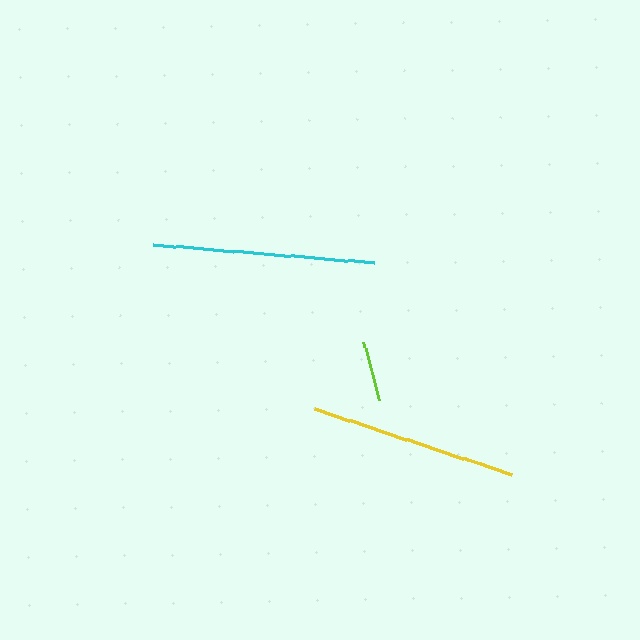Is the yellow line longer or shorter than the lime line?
The yellow line is longer than the lime line.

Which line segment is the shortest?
The lime line is the shortest at approximately 60 pixels.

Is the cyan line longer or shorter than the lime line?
The cyan line is longer than the lime line.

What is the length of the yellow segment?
The yellow segment is approximately 207 pixels long.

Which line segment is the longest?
The cyan line is the longest at approximately 222 pixels.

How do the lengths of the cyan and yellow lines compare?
The cyan and yellow lines are approximately the same length.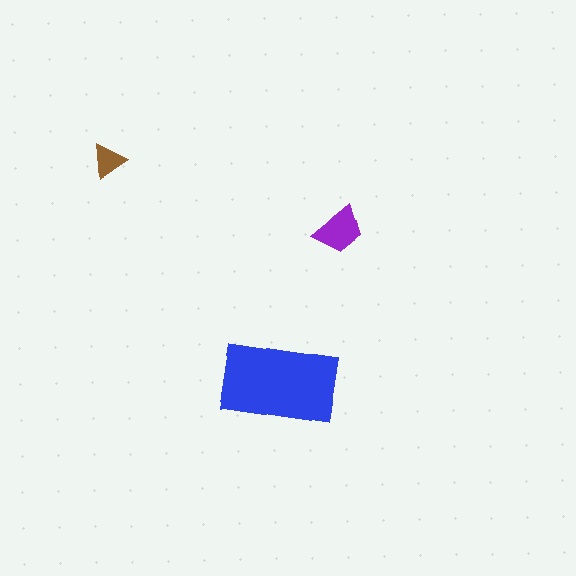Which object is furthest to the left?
The brown triangle is leftmost.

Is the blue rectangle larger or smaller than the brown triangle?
Larger.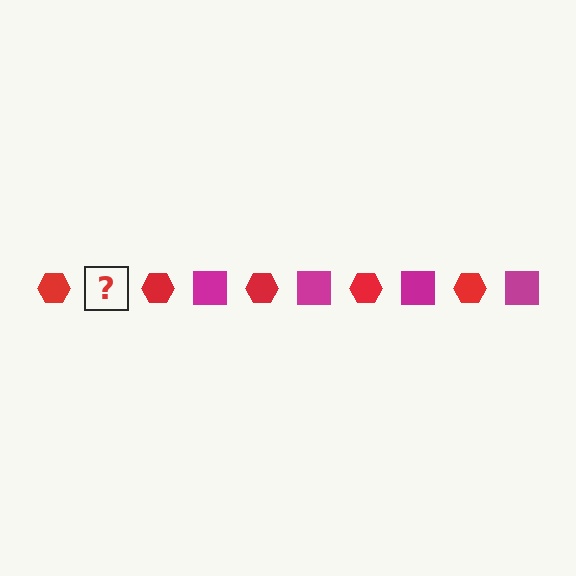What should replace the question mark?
The question mark should be replaced with a magenta square.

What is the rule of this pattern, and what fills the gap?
The rule is that the pattern alternates between red hexagon and magenta square. The gap should be filled with a magenta square.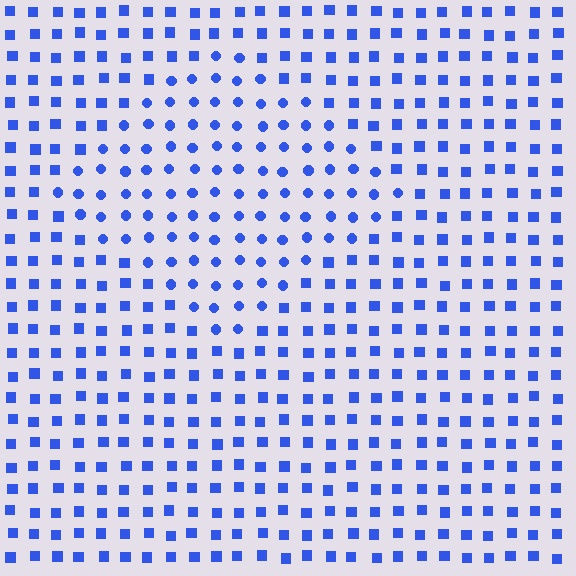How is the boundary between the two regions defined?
The boundary is defined by a change in element shape: circles inside vs. squares outside. All elements share the same color and spacing.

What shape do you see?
I see a diamond.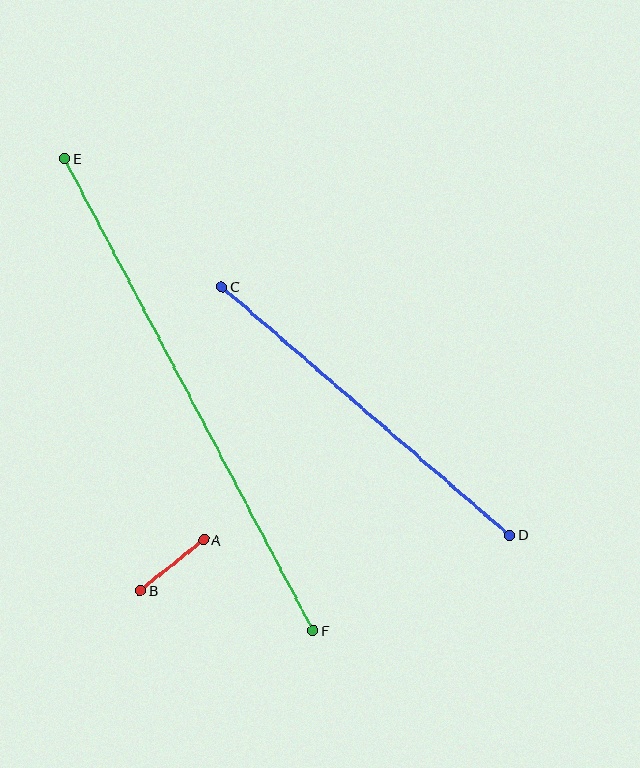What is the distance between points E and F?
The distance is approximately 533 pixels.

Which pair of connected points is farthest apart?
Points E and F are farthest apart.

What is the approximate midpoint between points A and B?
The midpoint is at approximately (172, 565) pixels.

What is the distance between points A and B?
The distance is approximately 81 pixels.